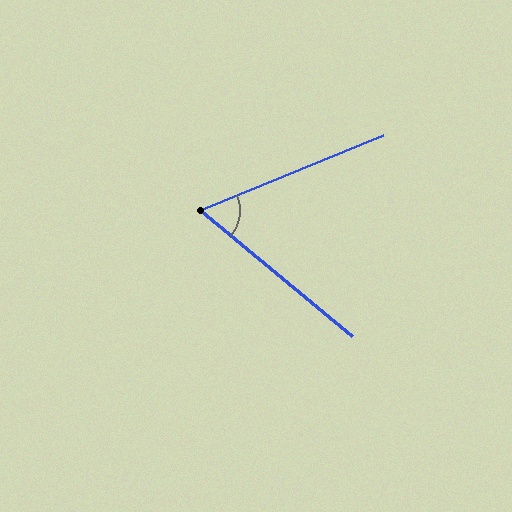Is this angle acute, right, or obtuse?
It is acute.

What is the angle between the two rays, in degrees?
Approximately 62 degrees.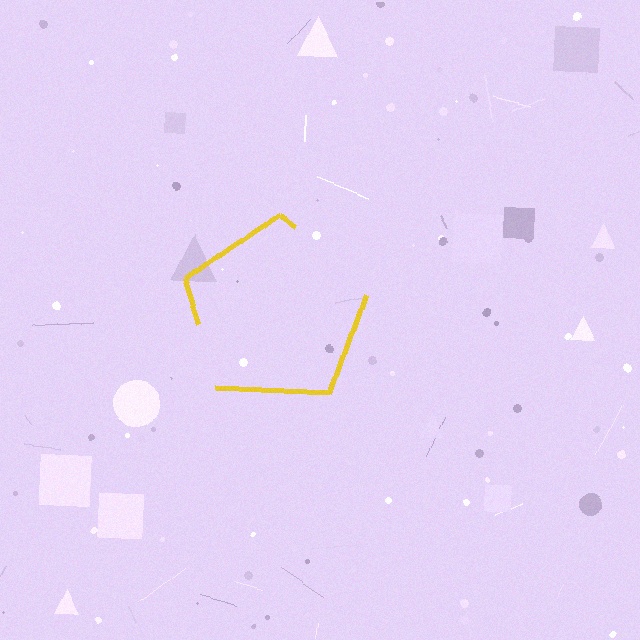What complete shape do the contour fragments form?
The contour fragments form a pentagon.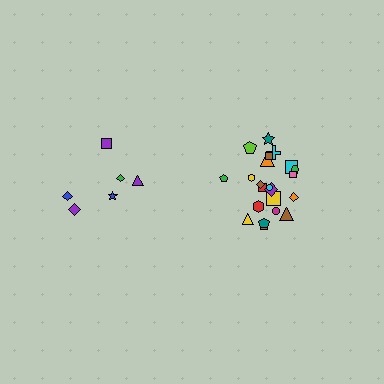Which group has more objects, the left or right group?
The right group.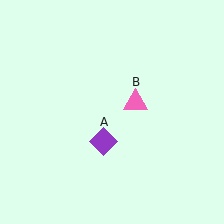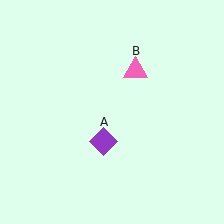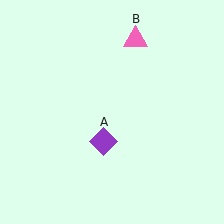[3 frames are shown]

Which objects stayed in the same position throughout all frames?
Purple diamond (object A) remained stationary.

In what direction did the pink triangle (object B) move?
The pink triangle (object B) moved up.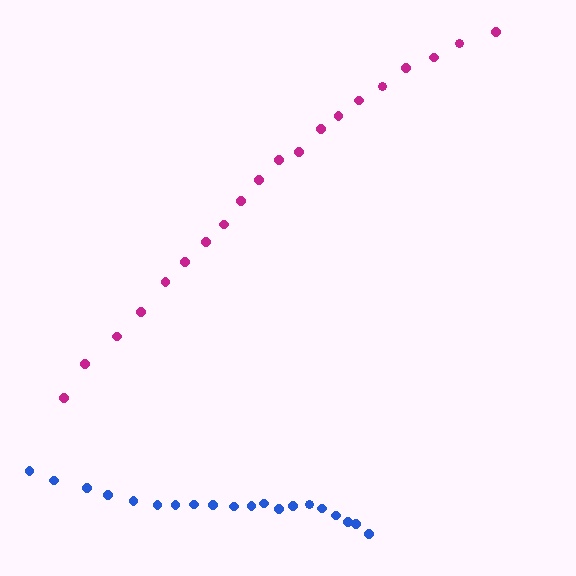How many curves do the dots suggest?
There are 2 distinct paths.